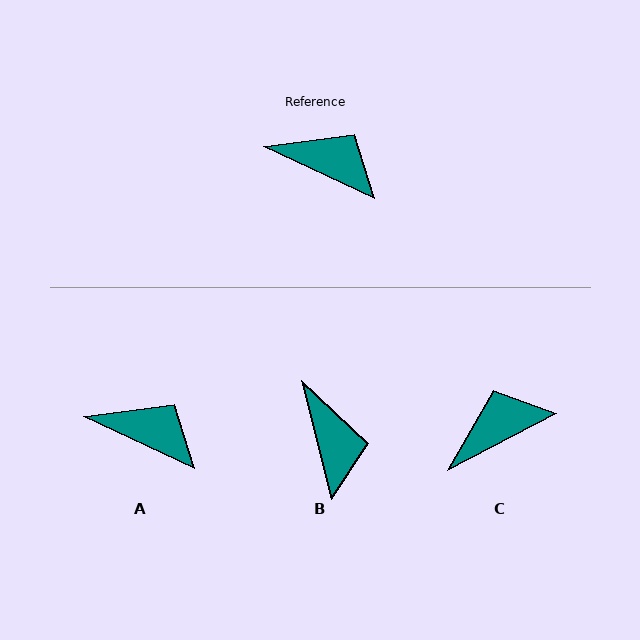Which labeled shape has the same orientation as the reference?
A.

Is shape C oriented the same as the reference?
No, it is off by about 52 degrees.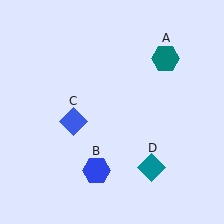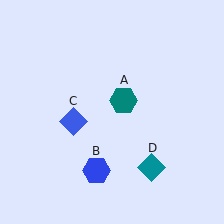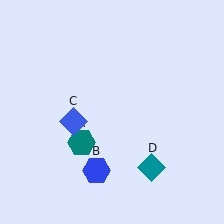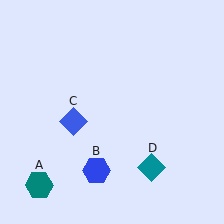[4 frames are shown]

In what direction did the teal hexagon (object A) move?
The teal hexagon (object A) moved down and to the left.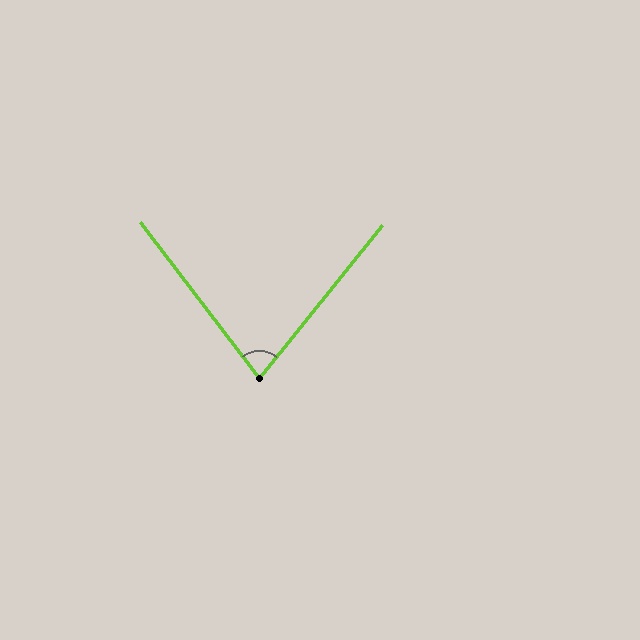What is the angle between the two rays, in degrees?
Approximately 76 degrees.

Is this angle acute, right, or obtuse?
It is acute.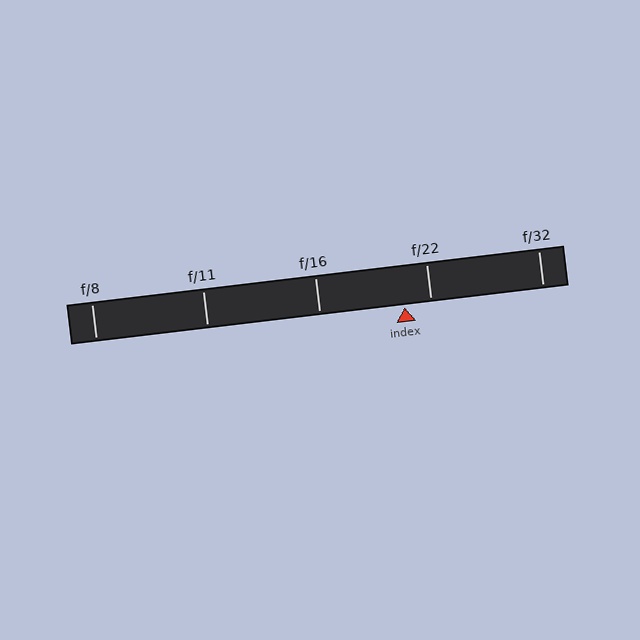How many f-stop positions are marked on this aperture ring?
There are 5 f-stop positions marked.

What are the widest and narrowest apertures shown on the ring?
The widest aperture shown is f/8 and the narrowest is f/32.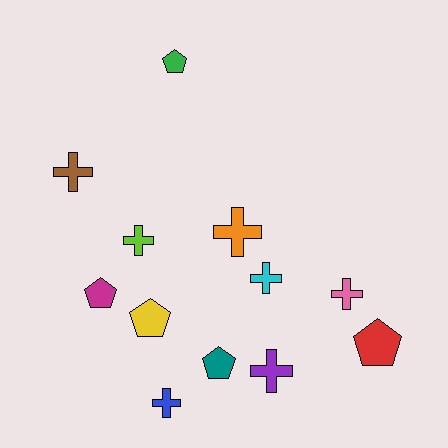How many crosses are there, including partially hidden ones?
There are 7 crosses.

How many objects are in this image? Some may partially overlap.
There are 12 objects.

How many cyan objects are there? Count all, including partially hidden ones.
There is 1 cyan object.